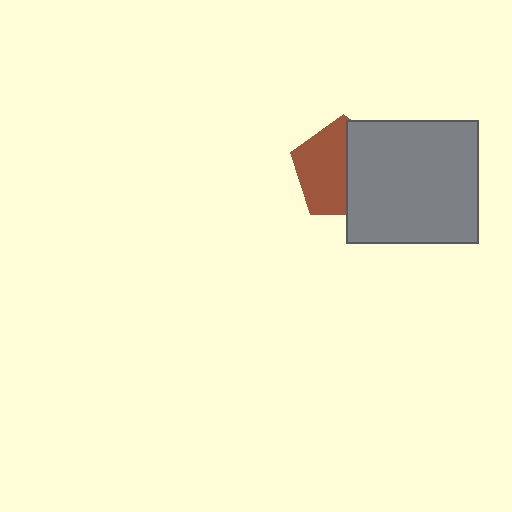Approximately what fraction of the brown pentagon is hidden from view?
Roughly 47% of the brown pentagon is hidden behind the gray rectangle.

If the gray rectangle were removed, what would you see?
You would see the complete brown pentagon.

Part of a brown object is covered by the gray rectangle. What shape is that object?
It is a pentagon.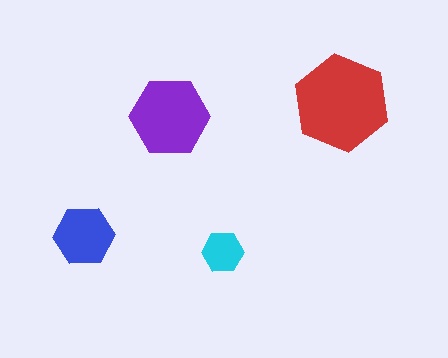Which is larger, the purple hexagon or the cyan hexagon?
The purple one.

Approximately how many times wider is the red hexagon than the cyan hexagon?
About 2.5 times wider.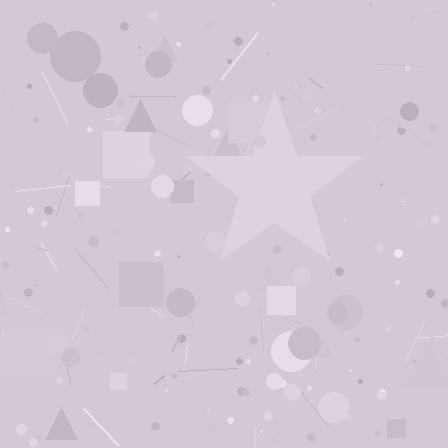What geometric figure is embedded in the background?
A star is embedded in the background.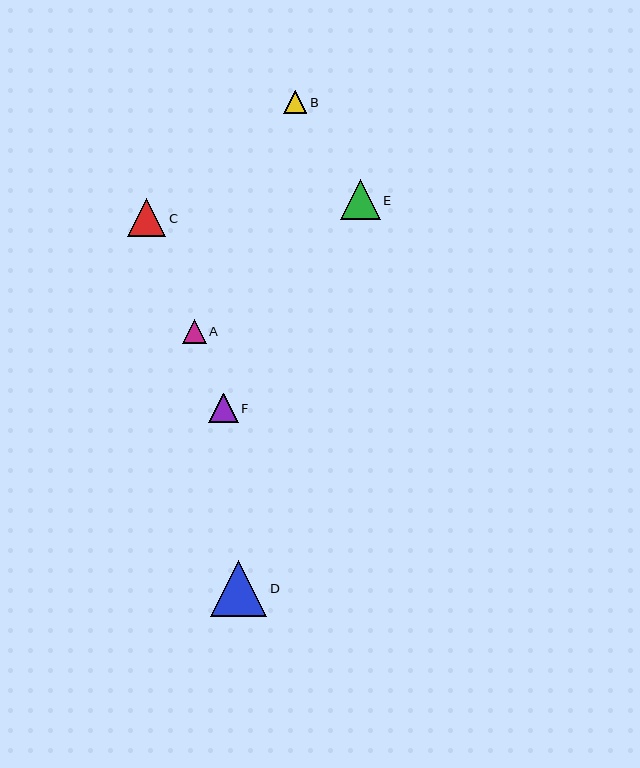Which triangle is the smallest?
Triangle B is the smallest with a size of approximately 23 pixels.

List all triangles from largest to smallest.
From largest to smallest: D, E, C, F, A, B.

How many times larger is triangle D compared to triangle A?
Triangle D is approximately 2.4 times the size of triangle A.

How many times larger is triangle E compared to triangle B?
Triangle E is approximately 1.7 times the size of triangle B.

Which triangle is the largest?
Triangle D is the largest with a size of approximately 56 pixels.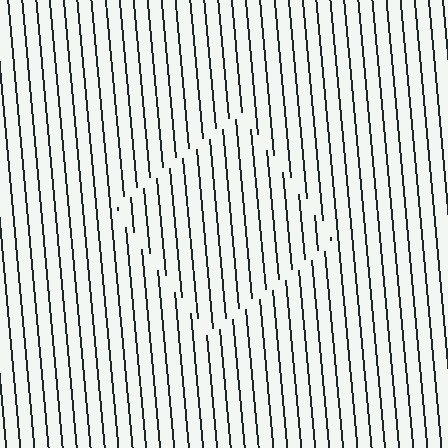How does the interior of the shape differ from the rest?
The interior of the shape contains the same grating, shifted by half a period — the contour is defined by the phase discontinuity where line-ends from the inner and outer gratings abut.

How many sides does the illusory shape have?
4 sides — the line-ends trace a square.